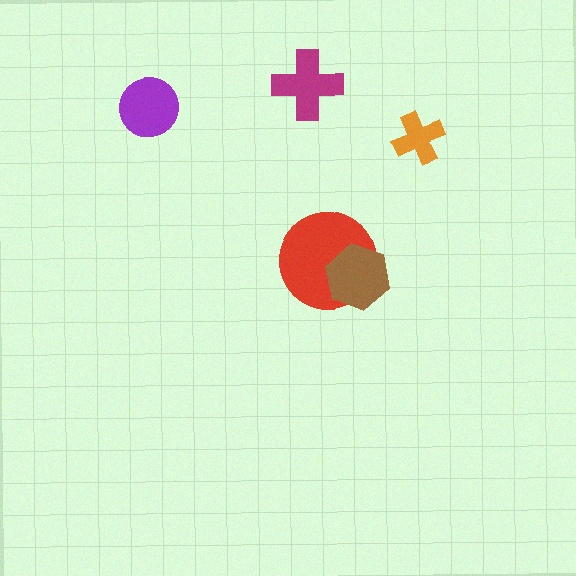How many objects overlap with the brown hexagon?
1 object overlaps with the brown hexagon.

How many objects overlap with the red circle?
1 object overlaps with the red circle.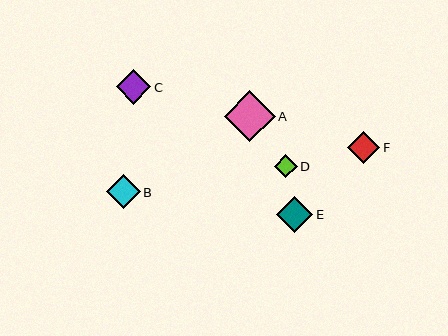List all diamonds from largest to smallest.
From largest to smallest: A, E, C, B, F, D.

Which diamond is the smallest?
Diamond D is the smallest with a size of approximately 23 pixels.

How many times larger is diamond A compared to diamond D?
Diamond A is approximately 2.2 times the size of diamond D.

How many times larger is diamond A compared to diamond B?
Diamond A is approximately 1.5 times the size of diamond B.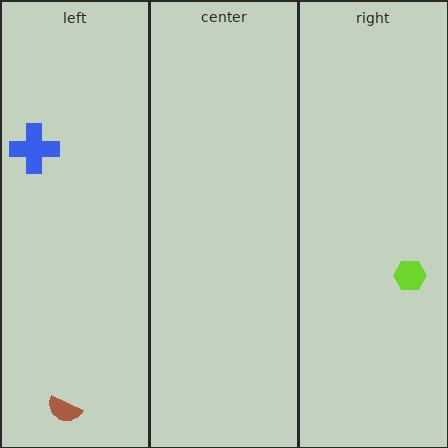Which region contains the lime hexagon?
The right region.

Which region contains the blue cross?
The left region.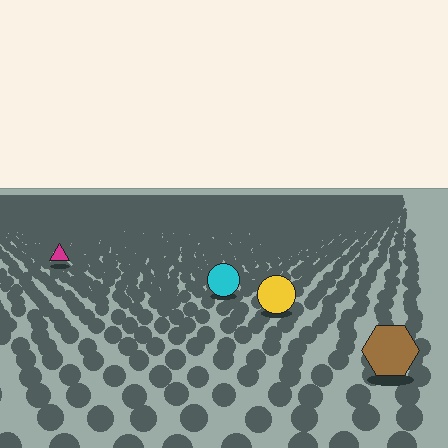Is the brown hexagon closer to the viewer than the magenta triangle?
Yes. The brown hexagon is closer — you can tell from the texture gradient: the ground texture is coarser near it.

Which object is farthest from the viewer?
The magenta triangle is farthest from the viewer. It appears smaller and the ground texture around it is denser.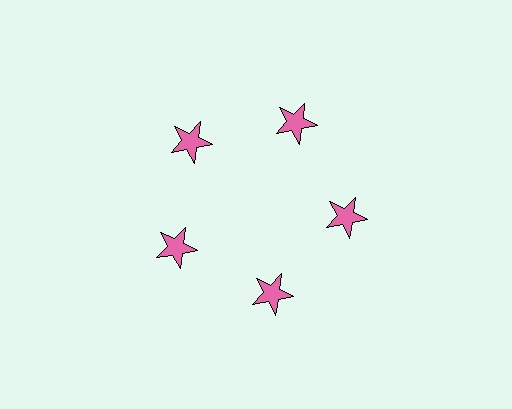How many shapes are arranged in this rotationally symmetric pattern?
There are 5 shapes, arranged in 5 groups of 1.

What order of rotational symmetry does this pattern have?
This pattern has 5-fold rotational symmetry.